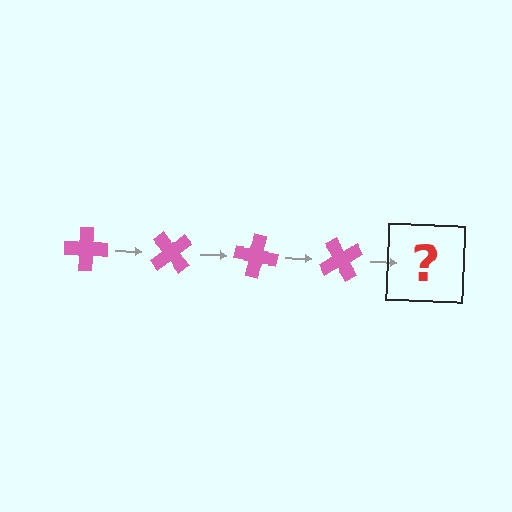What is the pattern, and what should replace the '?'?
The pattern is that the cross rotates 50 degrees each step. The '?' should be a pink cross rotated 200 degrees.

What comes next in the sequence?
The next element should be a pink cross rotated 200 degrees.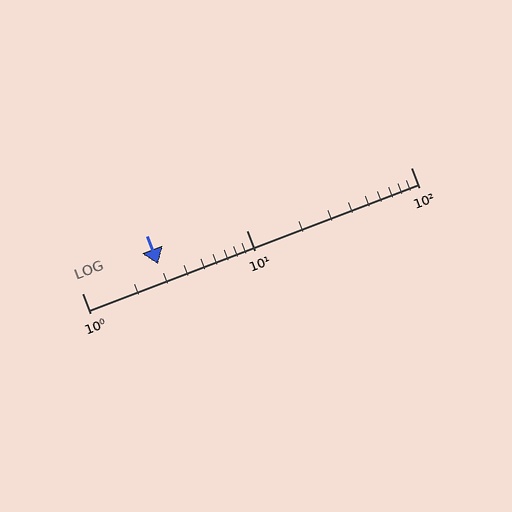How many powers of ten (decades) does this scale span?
The scale spans 2 decades, from 1 to 100.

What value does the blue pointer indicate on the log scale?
The pointer indicates approximately 2.9.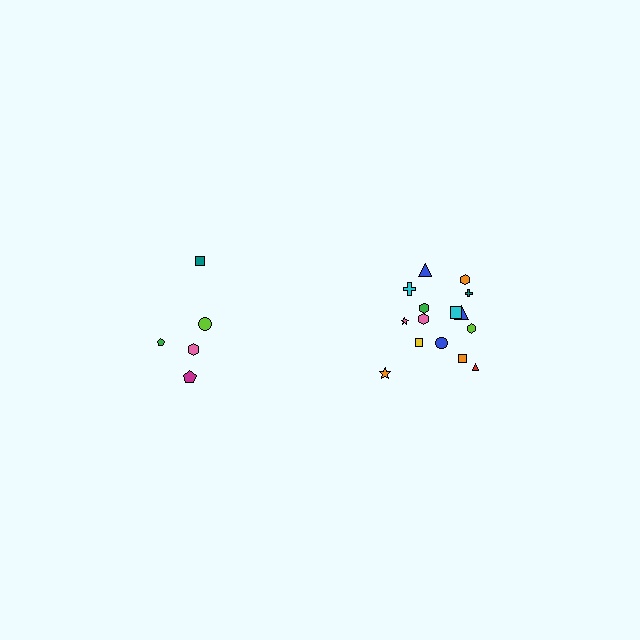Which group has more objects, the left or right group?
The right group.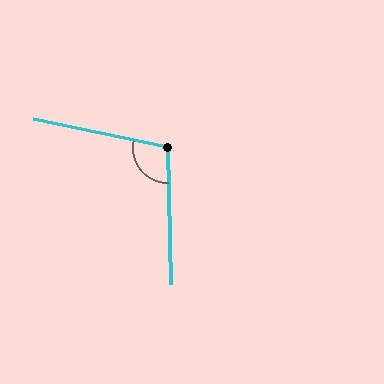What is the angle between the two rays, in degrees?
Approximately 103 degrees.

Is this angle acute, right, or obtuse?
It is obtuse.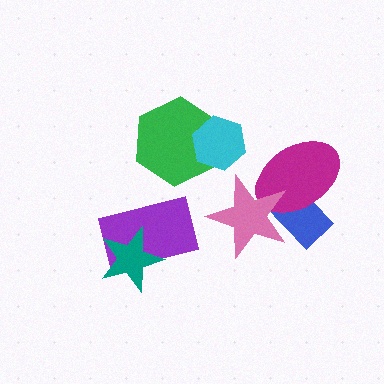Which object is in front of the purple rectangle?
The teal star is in front of the purple rectangle.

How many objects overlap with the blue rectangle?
2 objects overlap with the blue rectangle.